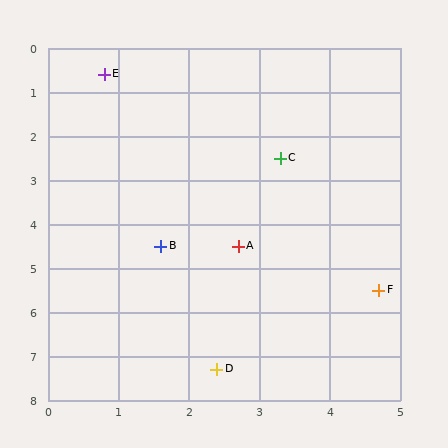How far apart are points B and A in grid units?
Points B and A are about 1.1 grid units apart.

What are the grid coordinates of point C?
Point C is at approximately (3.3, 2.5).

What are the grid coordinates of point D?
Point D is at approximately (2.4, 7.3).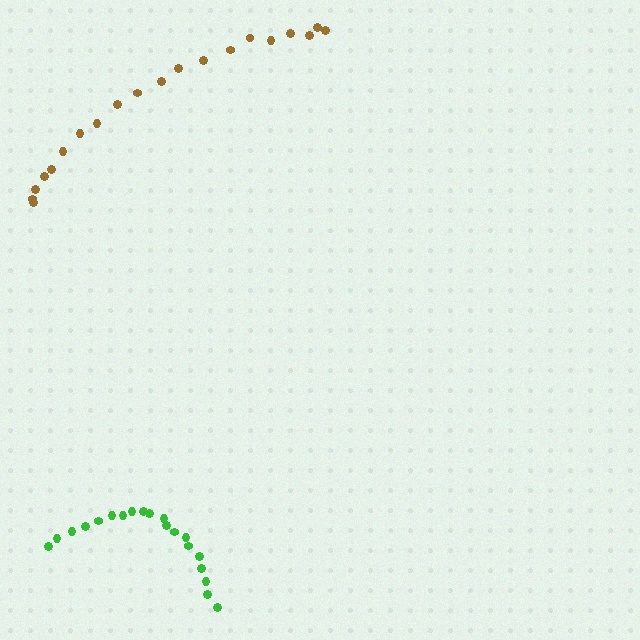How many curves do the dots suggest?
There are 2 distinct paths.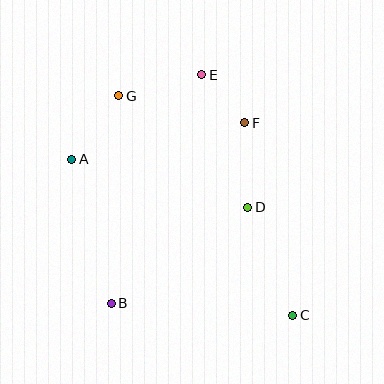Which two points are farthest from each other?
Points C and G are farthest from each other.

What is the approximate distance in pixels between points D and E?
The distance between D and E is approximately 141 pixels.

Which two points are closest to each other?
Points E and F are closest to each other.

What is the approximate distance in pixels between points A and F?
The distance between A and F is approximately 177 pixels.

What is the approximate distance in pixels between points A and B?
The distance between A and B is approximately 150 pixels.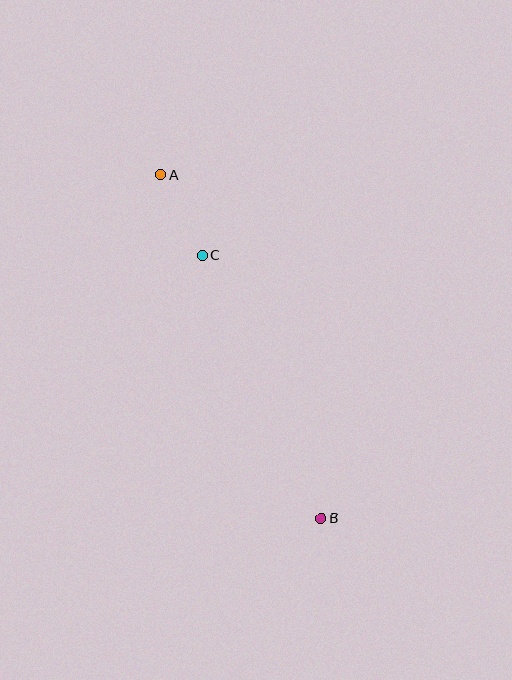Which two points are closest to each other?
Points A and C are closest to each other.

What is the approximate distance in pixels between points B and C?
The distance between B and C is approximately 288 pixels.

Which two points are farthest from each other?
Points A and B are farthest from each other.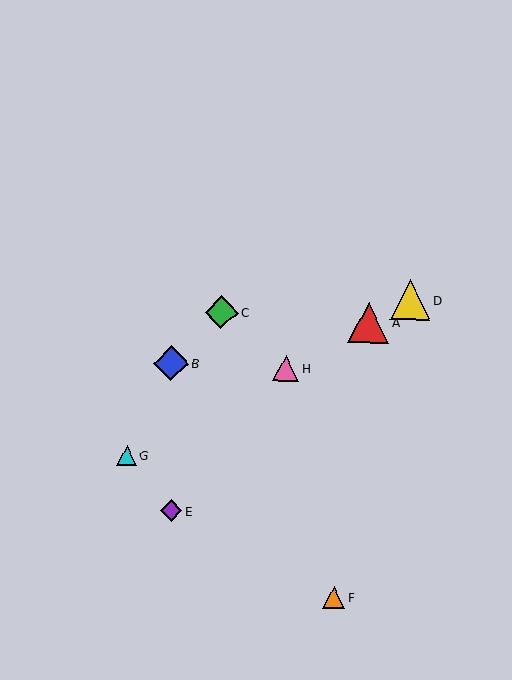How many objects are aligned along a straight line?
4 objects (A, D, G, H) are aligned along a straight line.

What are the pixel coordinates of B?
Object B is at (171, 363).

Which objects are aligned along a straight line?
Objects A, D, G, H are aligned along a straight line.